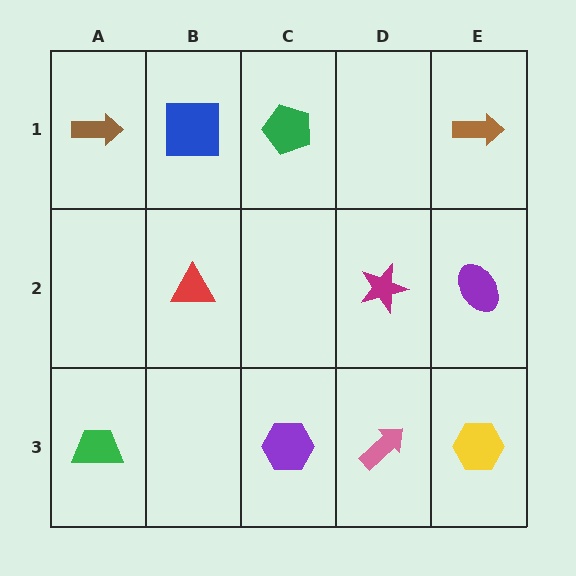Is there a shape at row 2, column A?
No, that cell is empty.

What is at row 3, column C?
A purple hexagon.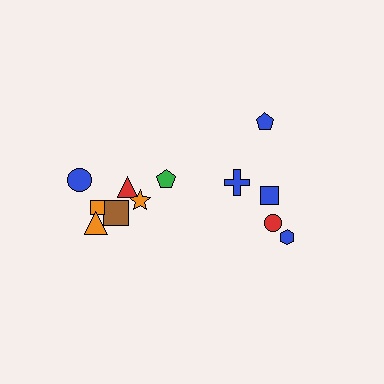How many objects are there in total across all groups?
There are 12 objects.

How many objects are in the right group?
There are 5 objects.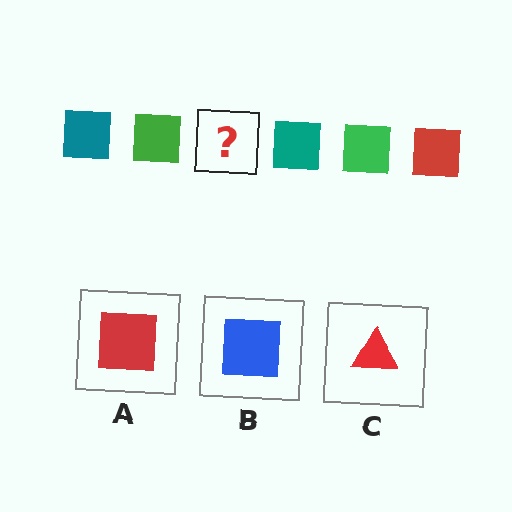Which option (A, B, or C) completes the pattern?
A.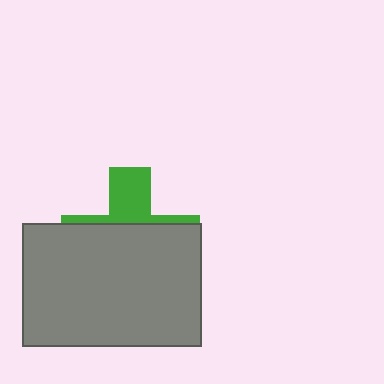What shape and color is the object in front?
The object in front is a gray rectangle.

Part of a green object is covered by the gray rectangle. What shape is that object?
It is a cross.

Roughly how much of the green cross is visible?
A small part of it is visible (roughly 32%).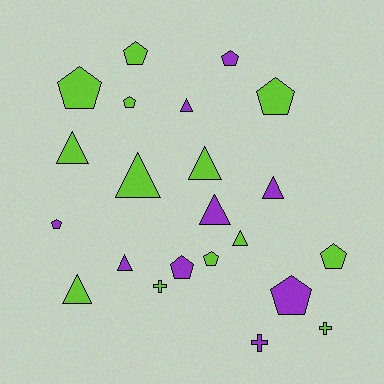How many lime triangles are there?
There are 5 lime triangles.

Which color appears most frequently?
Lime, with 13 objects.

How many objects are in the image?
There are 22 objects.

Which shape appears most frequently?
Pentagon, with 10 objects.